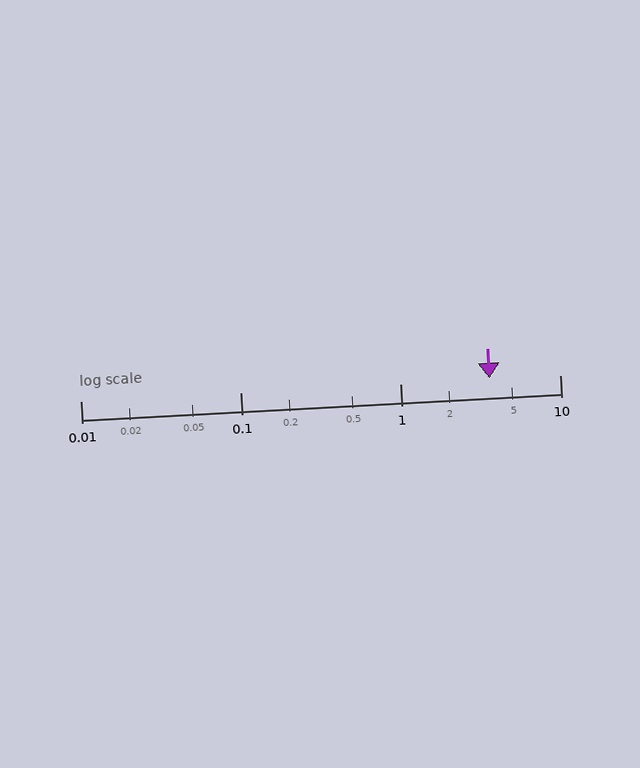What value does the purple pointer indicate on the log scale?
The pointer indicates approximately 3.6.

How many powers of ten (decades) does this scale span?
The scale spans 3 decades, from 0.01 to 10.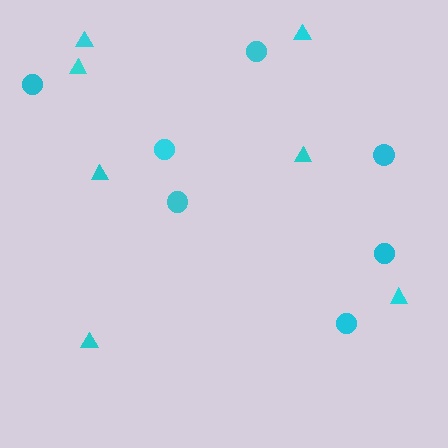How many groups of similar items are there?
There are 2 groups: one group of triangles (7) and one group of circles (7).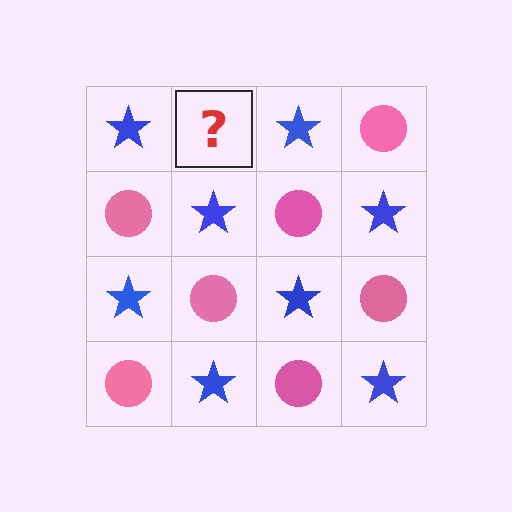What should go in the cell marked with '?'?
The missing cell should contain a pink circle.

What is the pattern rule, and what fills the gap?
The rule is that it alternates blue star and pink circle in a checkerboard pattern. The gap should be filled with a pink circle.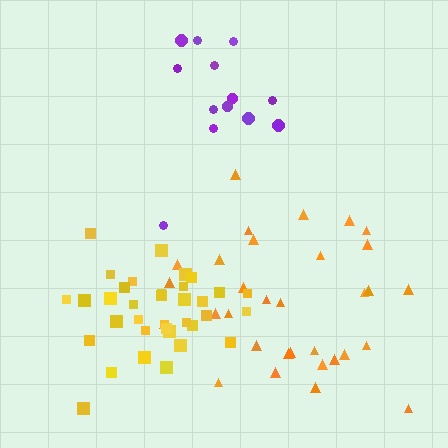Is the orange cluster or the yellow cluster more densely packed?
Yellow.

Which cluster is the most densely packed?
Yellow.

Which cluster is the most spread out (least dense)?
Purple.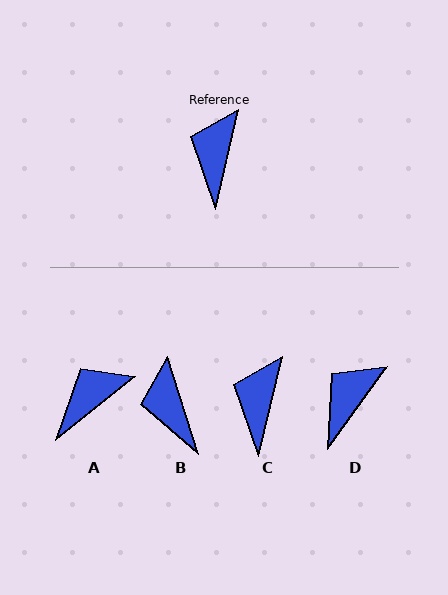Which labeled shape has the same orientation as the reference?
C.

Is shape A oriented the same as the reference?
No, it is off by about 38 degrees.